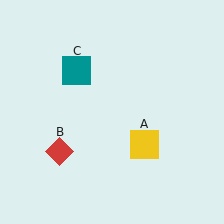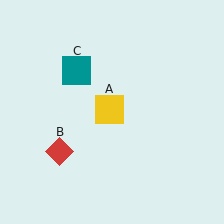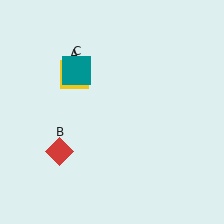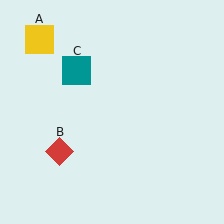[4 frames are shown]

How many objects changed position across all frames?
1 object changed position: yellow square (object A).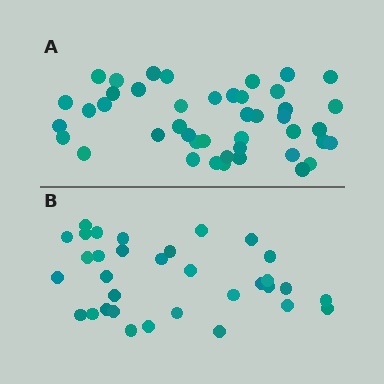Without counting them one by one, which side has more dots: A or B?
Region A (the top region) has more dots.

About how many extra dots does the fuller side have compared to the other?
Region A has roughly 12 or so more dots than region B.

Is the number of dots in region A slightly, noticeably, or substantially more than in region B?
Region A has noticeably more, but not dramatically so. The ratio is roughly 1.3 to 1.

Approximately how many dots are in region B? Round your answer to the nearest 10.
About 30 dots. (The exact count is 33, which rounds to 30.)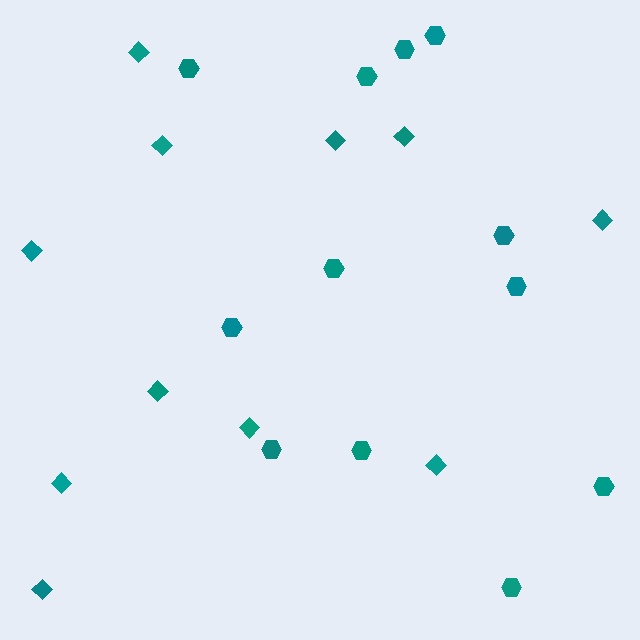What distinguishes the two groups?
There are 2 groups: one group of diamonds (11) and one group of hexagons (12).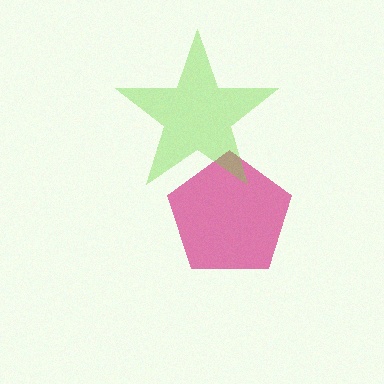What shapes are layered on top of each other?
The layered shapes are: a magenta pentagon, a lime star.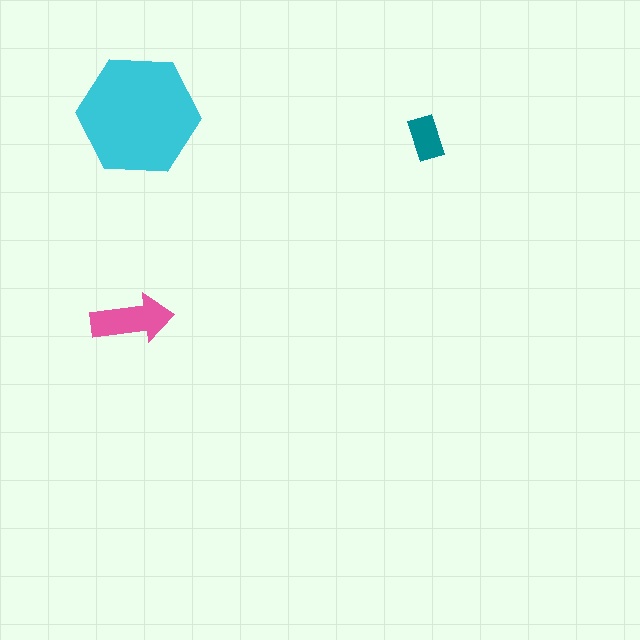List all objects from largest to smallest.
The cyan hexagon, the pink arrow, the teal rectangle.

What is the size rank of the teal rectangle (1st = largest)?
3rd.